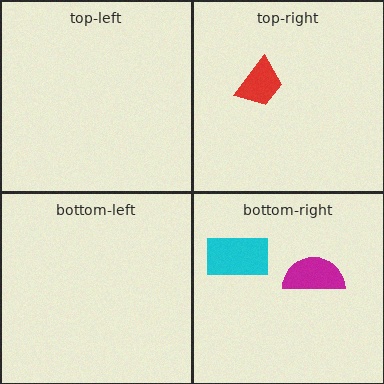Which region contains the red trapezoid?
The top-right region.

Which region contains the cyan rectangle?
The bottom-right region.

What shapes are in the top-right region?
The red trapezoid.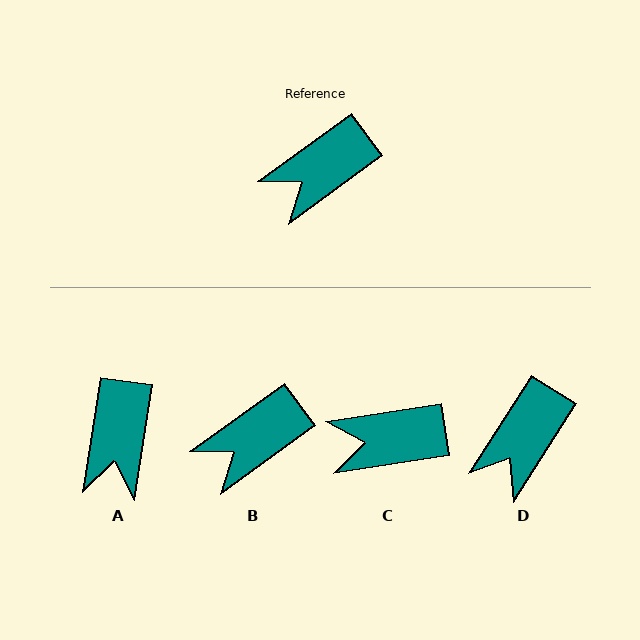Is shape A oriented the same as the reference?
No, it is off by about 45 degrees.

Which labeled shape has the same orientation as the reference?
B.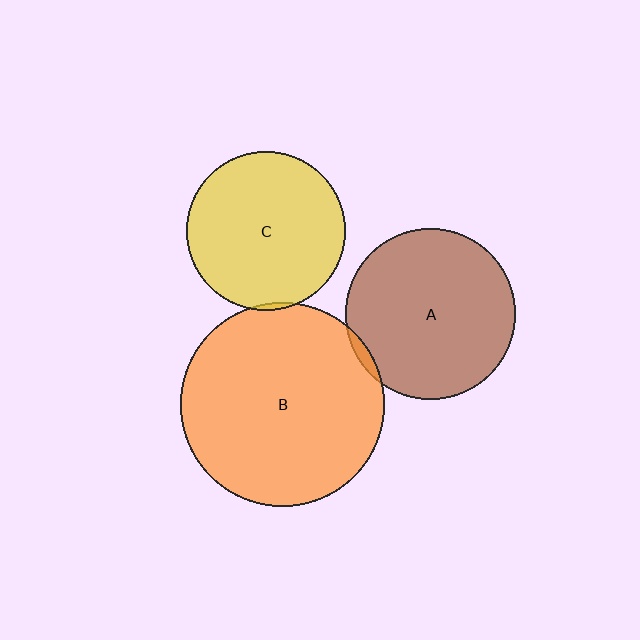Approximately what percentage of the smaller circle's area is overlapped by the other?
Approximately 5%.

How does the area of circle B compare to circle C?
Approximately 1.6 times.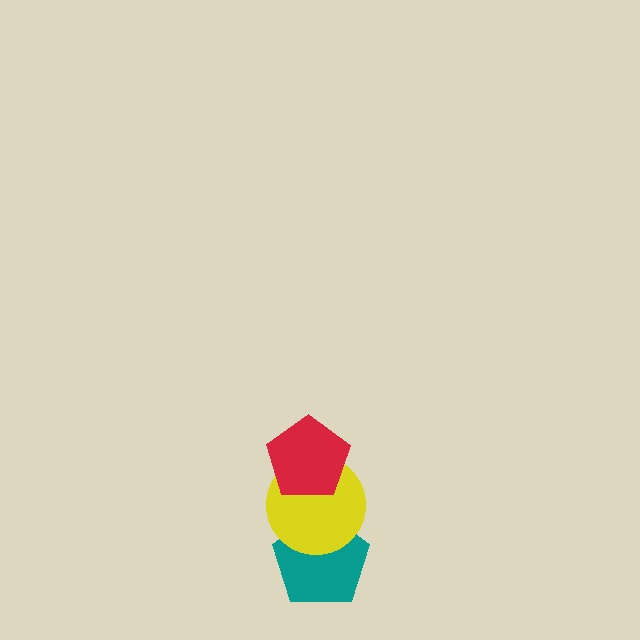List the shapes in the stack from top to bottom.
From top to bottom: the red pentagon, the yellow circle, the teal pentagon.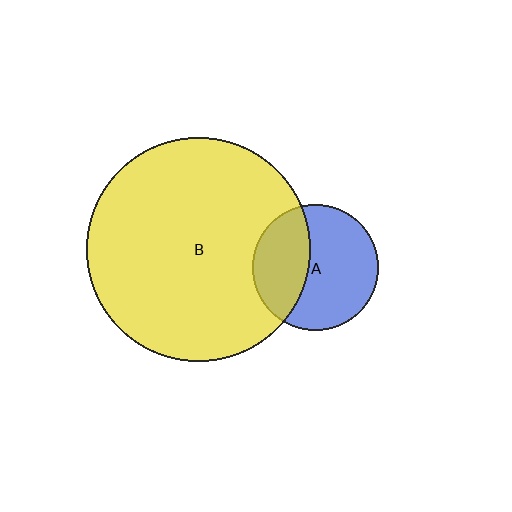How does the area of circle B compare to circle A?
Approximately 3.2 times.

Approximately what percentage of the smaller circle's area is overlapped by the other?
Approximately 40%.